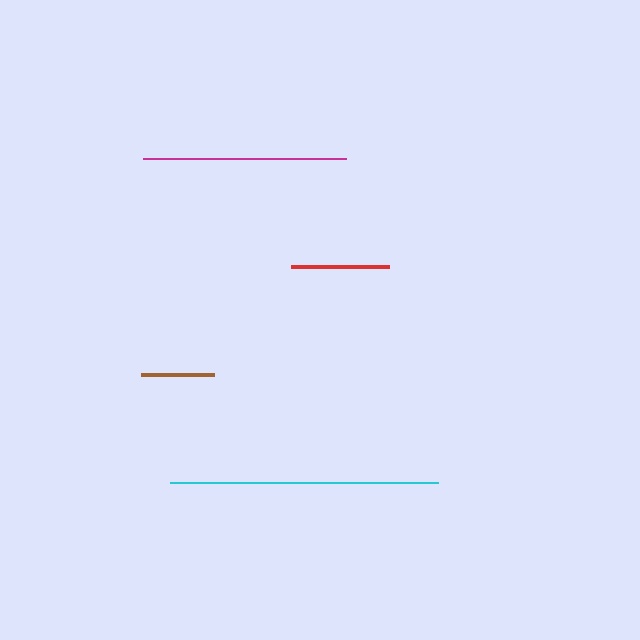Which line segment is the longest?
The cyan line is the longest at approximately 268 pixels.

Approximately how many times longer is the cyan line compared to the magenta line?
The cyan line is approximately 1.3 times the length of the magenta line.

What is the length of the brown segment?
The brown segment is approximately 73 pixels long.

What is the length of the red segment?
The red segment is approximately 98 pixels long.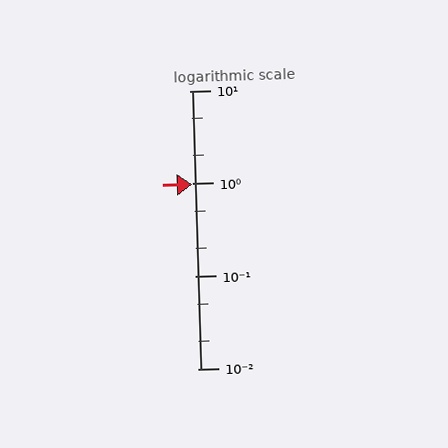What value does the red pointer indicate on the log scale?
The pointer indicates approximately 0.98.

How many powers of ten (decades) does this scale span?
The scale spans 3 decades, from 0.01 to 10.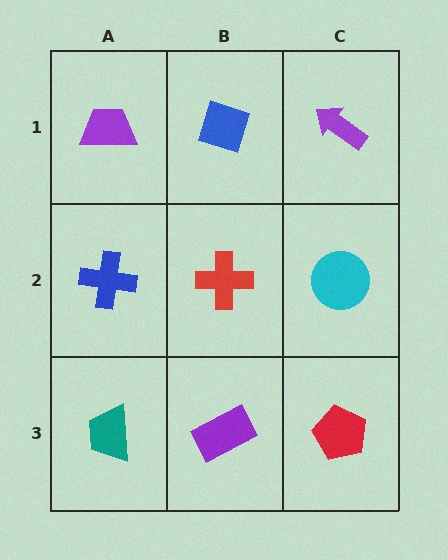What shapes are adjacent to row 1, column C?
A cyan circle (row 2, column C), a blue diamond (row 1, column B).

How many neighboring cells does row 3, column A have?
2.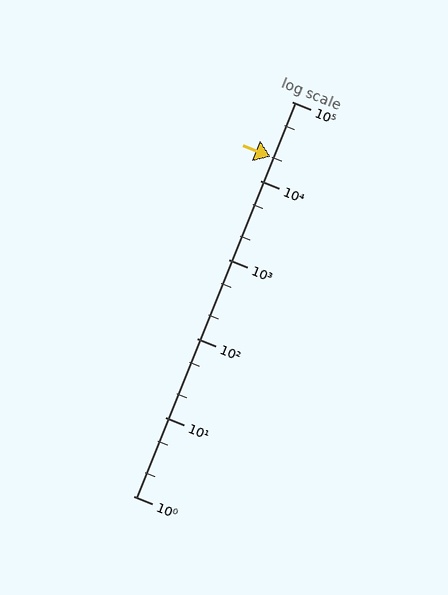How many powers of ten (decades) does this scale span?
The scale spans 5 decades, from 1 to 100000.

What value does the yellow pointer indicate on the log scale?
The pointer indicates approximately 20000.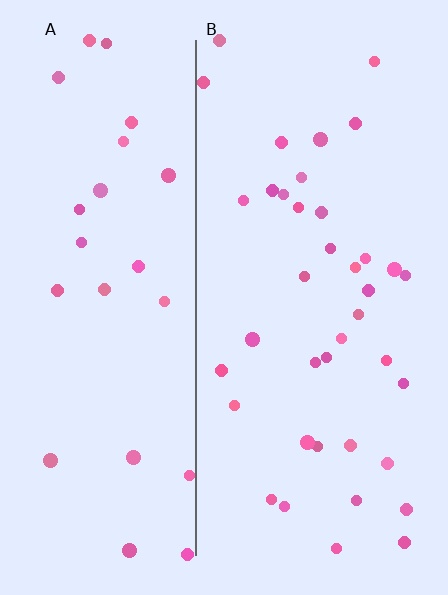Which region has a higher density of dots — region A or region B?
B (the right).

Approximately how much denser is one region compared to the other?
Approximately 1.5× — region B over region A.